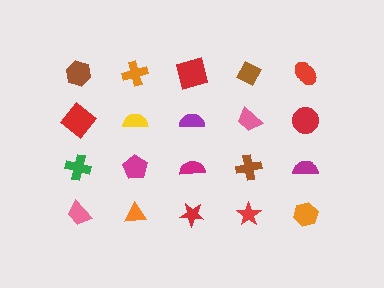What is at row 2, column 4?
A pink trapezoid.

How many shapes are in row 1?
5 shapes.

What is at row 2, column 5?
A red circle.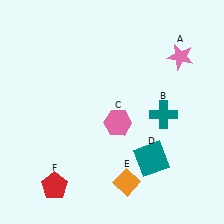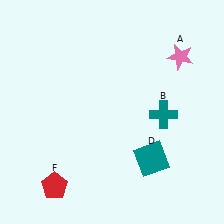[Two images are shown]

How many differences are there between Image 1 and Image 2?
There are 2 differences between the two images.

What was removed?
The pink hexagon (C), the orange diamond (E) were removed in Image 2.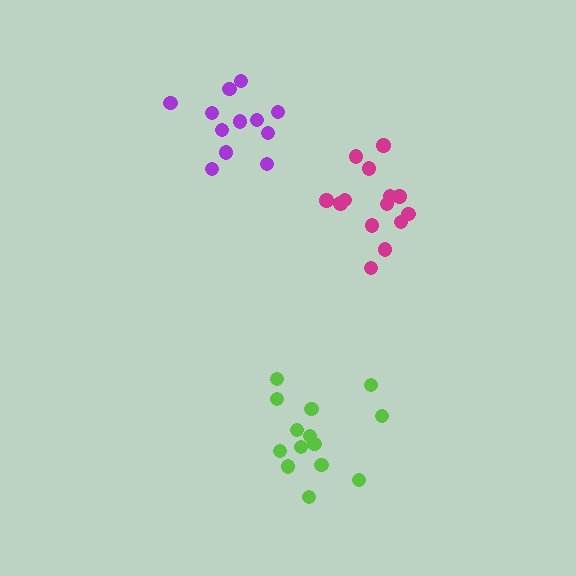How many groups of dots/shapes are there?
There are 3 groups.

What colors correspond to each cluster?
The clusters are colored: purple, magenta, lime.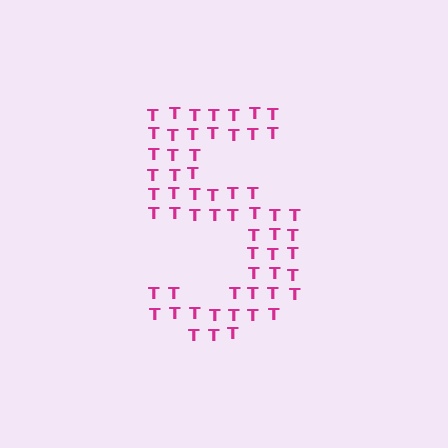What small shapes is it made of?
It is made of small letter T's.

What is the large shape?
The large shape is the digit 5.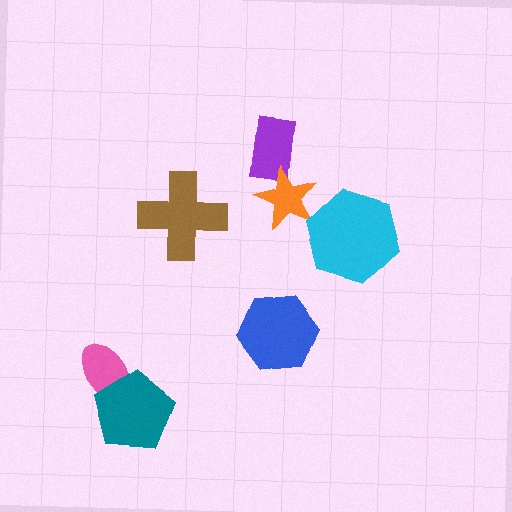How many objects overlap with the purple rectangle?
1 object overlaps with the purple rectangle.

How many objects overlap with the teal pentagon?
1 object overlaps with the teal pentagon.